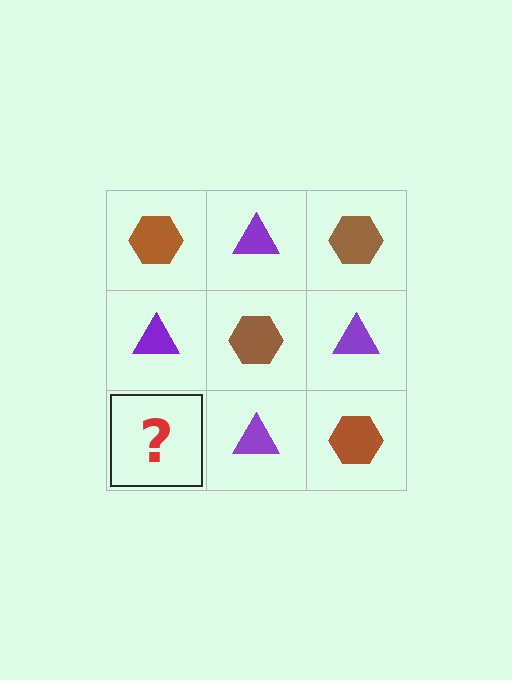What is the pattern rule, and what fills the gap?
The rule is that it alternates brown hexagon and purple triangle in a checkerboard pattern. The gap should be filled with a brown hexagon.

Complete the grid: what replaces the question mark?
The question mark should be replaced with a brown hexagon.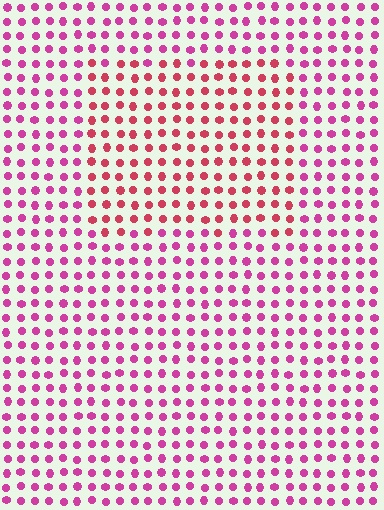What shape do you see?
I see a rectangle.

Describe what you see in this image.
The image is filled with small magenta elements in a uniform arrangement. A rectangle-shaped region is visible where the elements are tinted to a slightly different hue, forming a subtle color boundary.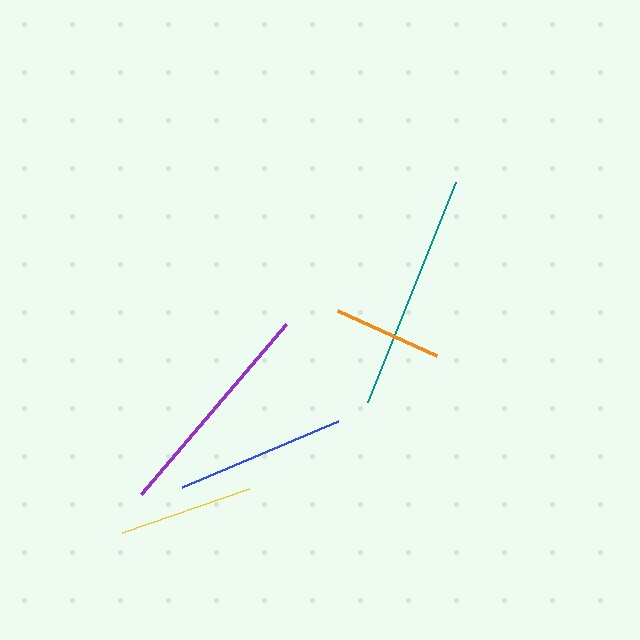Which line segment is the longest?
The teal line is the longest at approximately 237 pixels.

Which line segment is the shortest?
The orange line is the shortest at approximately 109 pixels.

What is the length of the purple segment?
The purple segment is approximately 224 pixels long.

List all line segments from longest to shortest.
From longest to shortest: teal, purple, blue, yellow, orange.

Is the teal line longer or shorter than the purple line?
The teal line is longer than the purple line.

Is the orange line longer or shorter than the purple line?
The purple line is longer than the orange line.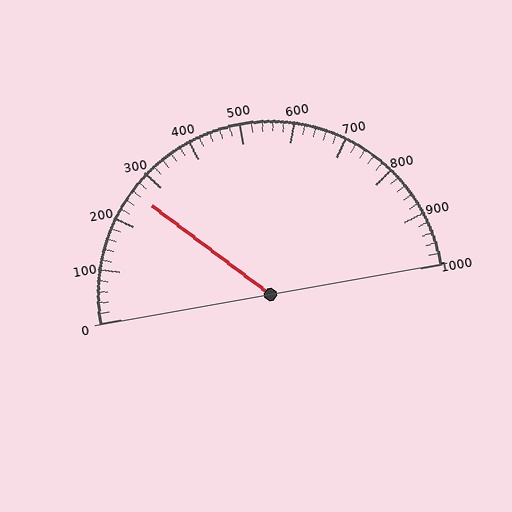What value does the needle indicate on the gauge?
The needle indicates approximately 260.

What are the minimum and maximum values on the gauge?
The gauge ranges from 0 to 1000.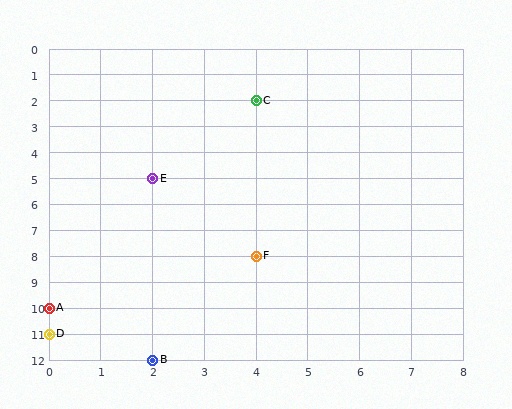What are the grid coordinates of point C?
Point C is at grid coordinates (4, 2).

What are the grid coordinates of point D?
Point D is at grid coordinates (0, 11).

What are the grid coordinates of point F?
Point F is at grid coordinates (4, 8).